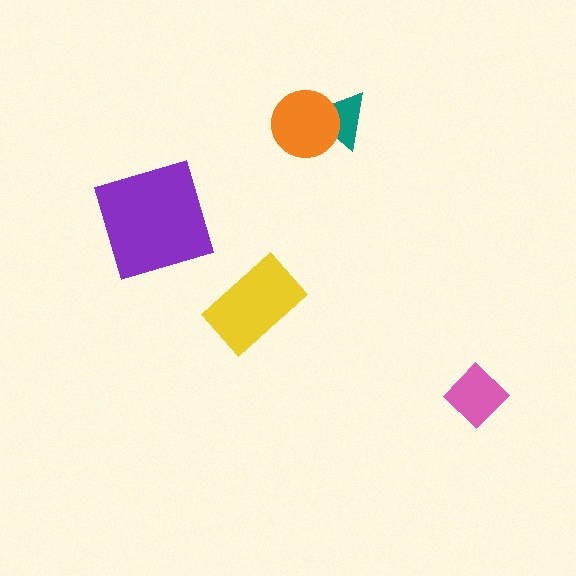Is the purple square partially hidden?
No, no other shape covers it.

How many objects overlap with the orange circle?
1 object overlaps with the orange circle.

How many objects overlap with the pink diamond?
0 objects overlap with the pink diamond.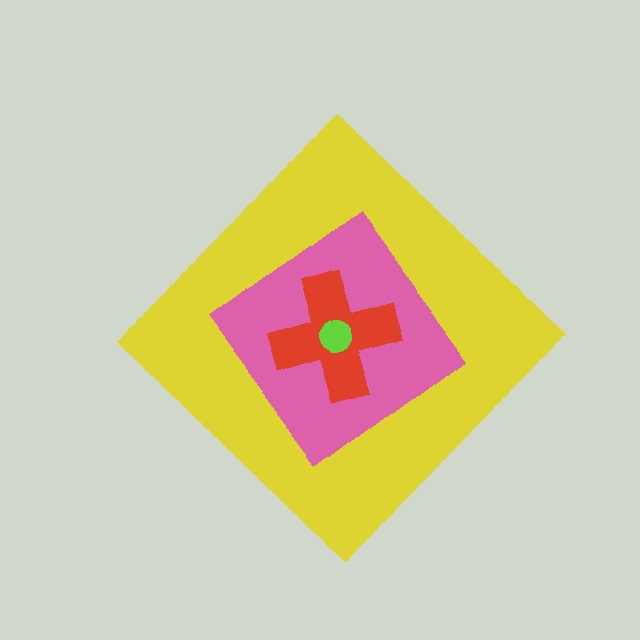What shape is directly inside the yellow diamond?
The pink diamond.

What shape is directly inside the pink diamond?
The red cross.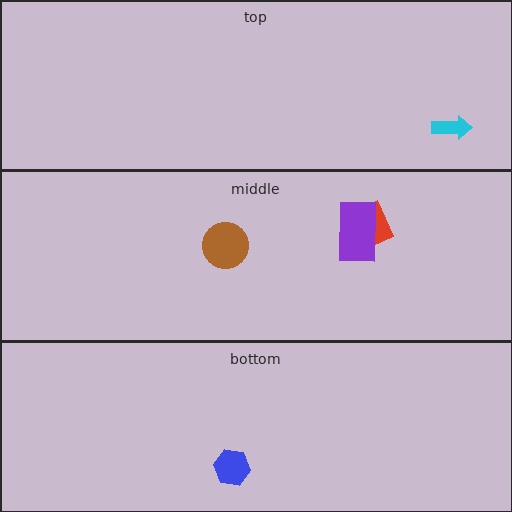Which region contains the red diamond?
The middle region.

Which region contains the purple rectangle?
The middle region.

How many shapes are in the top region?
1.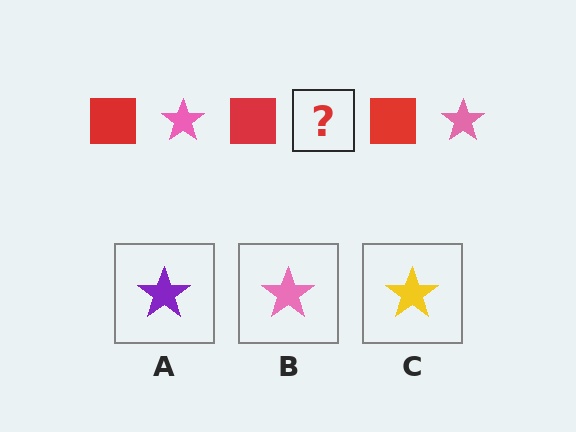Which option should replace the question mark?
Option B.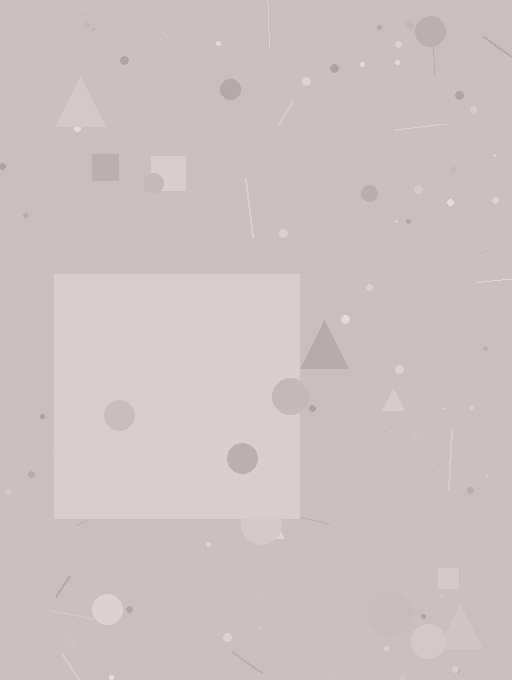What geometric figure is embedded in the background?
A square is embedded in the background.